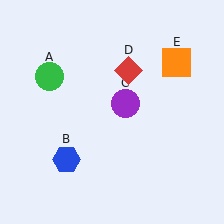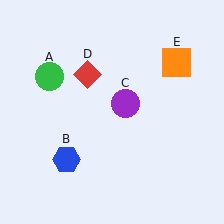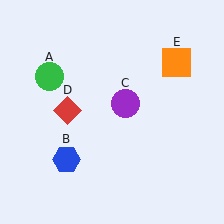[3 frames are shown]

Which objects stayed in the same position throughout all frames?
Green circle (object A) and blue hexagon (object B) and purple circle (object C) and orange square (object E) remained stationary.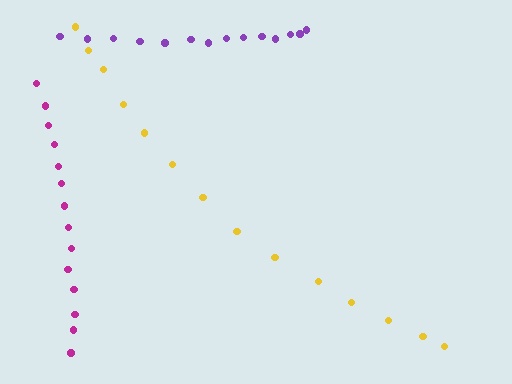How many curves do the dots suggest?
There are 3 distinct paths.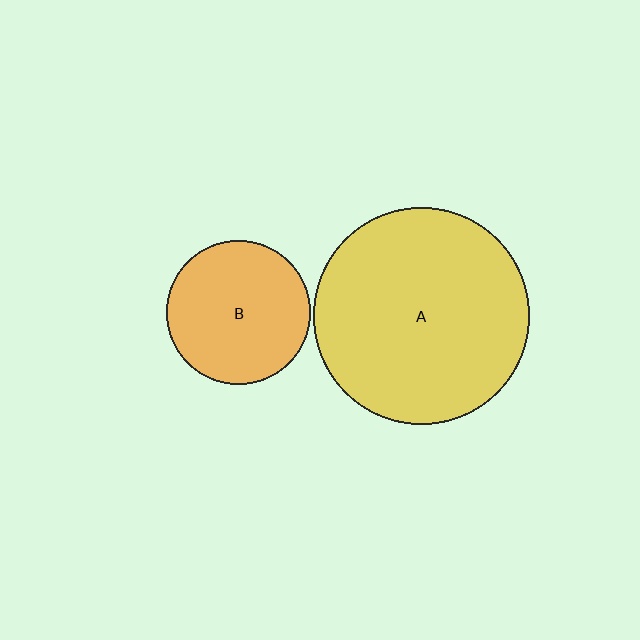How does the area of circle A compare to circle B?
Approximately 2.2 times.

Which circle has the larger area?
Circle A (yellow).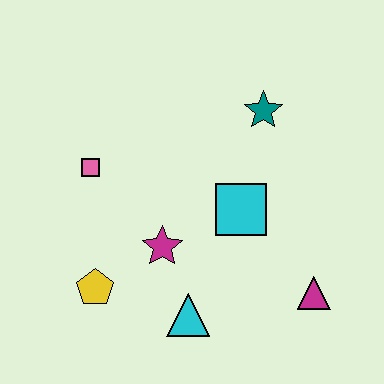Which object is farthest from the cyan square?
The yellow pentagon is farthest from the cyan square.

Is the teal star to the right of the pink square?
Yes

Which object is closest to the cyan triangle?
The magenta star is closest to the cyan triangle.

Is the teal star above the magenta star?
Yes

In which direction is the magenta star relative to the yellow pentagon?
The magenta star is to the right of the yellow pentagon.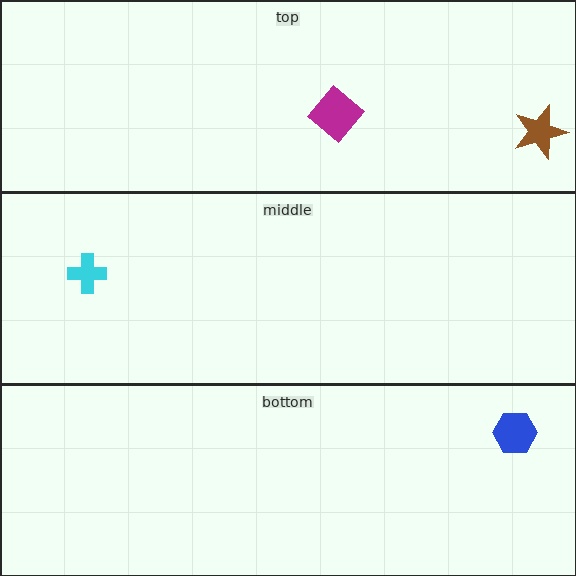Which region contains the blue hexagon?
The bottom region.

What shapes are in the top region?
The magenta diamond, the brown star.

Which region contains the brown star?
The top region.